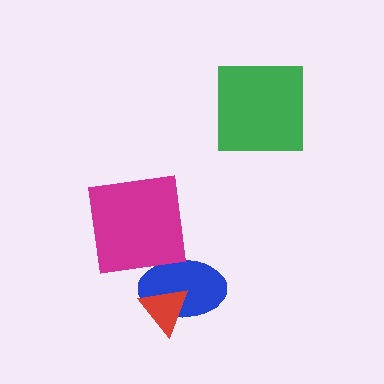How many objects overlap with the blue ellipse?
2 objects overlap with the blue ellipse.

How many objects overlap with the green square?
0 objects overlap with the green square.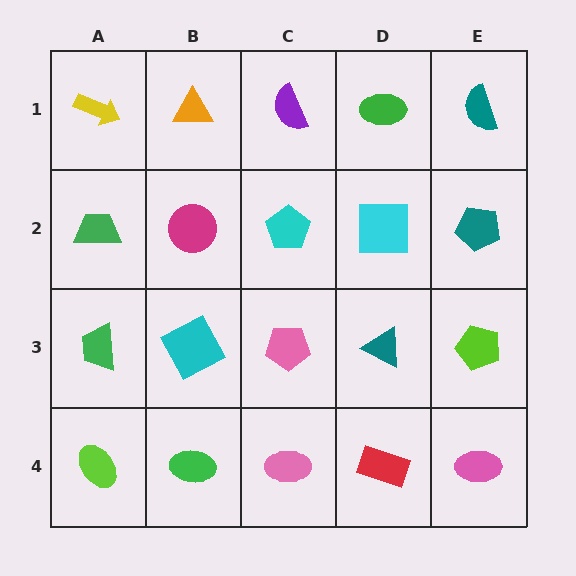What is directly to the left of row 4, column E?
A red rectangle.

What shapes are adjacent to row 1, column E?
A teal pentagon (row 2, column E), a green ellipse (row 1, column D).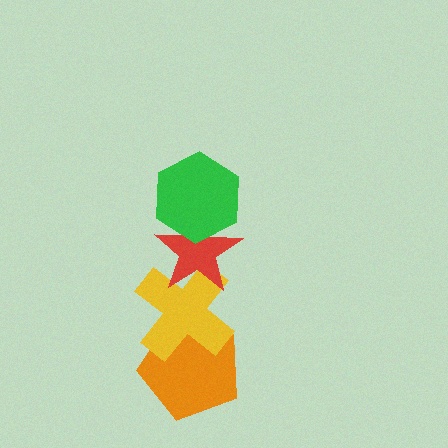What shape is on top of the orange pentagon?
The yellow cross is on top of the orange pentagon.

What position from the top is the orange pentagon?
The orange pentagon is 4th from the top.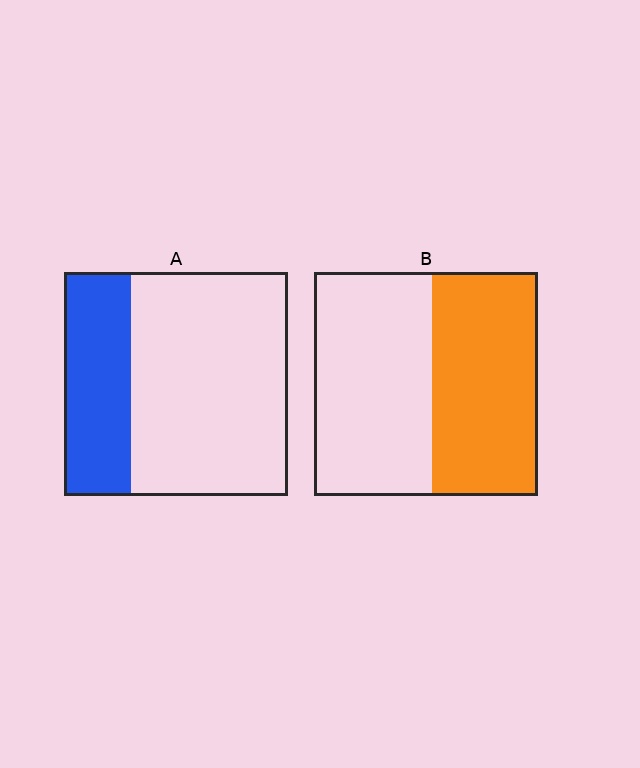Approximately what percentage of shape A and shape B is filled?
A is approximately 30% and B is approximately 45%.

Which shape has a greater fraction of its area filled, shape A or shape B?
Shape B.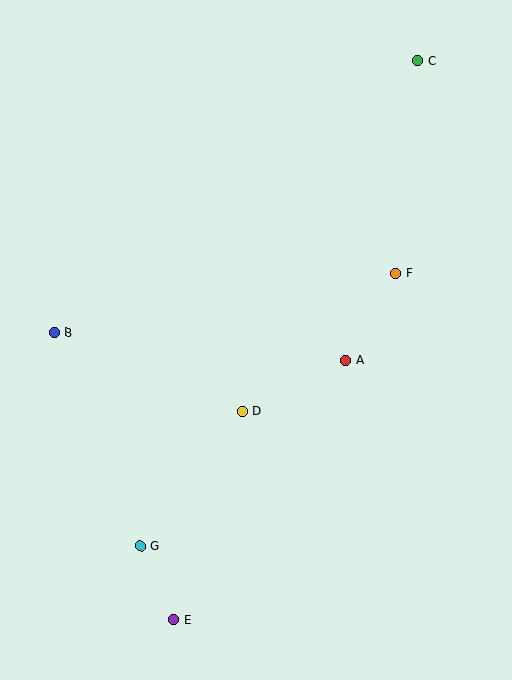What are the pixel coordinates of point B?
Point B is at (54, 333).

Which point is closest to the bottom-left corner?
Point E is closest to the bottom-left corner.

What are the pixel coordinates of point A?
Point A is at (346, 360).